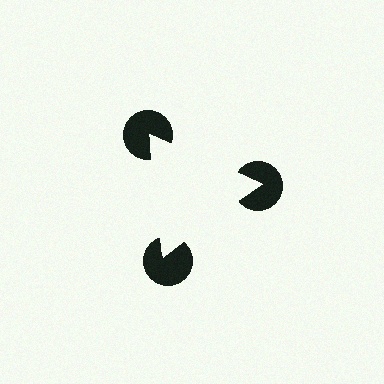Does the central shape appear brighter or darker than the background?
It typically appears slightly brighter than the background, even though no actual brightness change is drawn.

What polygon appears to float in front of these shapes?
An illusory triangle — its edges are inferred from the aligned wedge cuts in the pac-man discs, not physically drawn.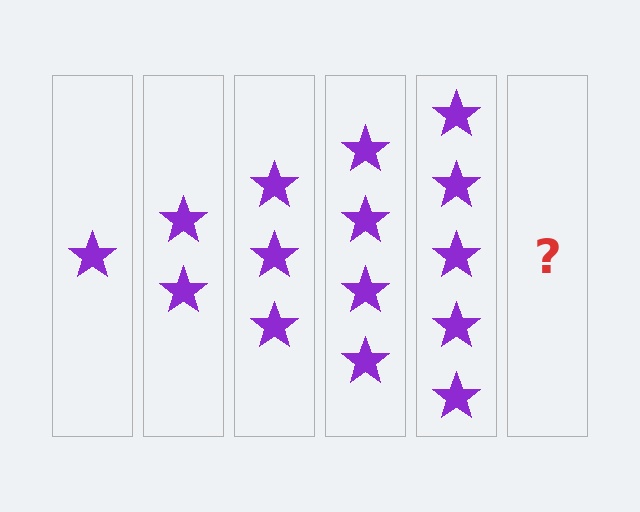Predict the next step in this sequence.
The next step is 6 stars.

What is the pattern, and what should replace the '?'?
The pattern is that each step adds one more star. The '?' should be 6 stars.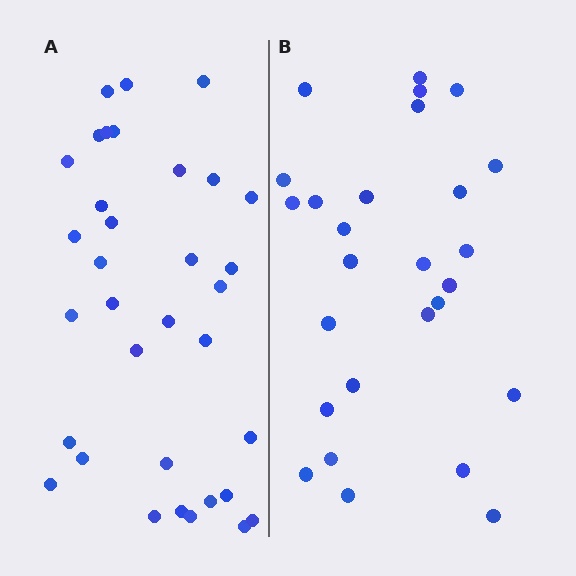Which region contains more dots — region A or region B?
Region A (the left region) has more dots.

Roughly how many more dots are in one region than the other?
Region A has roughly 8 or so more dots than region B.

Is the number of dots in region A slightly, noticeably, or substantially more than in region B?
Region A has noticeably more, but not dramatically so. The ratio is roughly 1.3 to 1.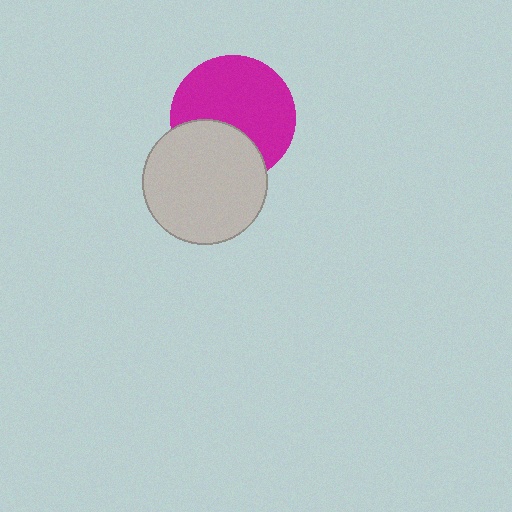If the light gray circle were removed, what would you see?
You would see the complete magenta circle.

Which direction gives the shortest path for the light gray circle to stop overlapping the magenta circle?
Moving down gives the shortest separation.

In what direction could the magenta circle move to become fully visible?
The magenta circle could move up. That would shift it out from behind the light gray circle entirely.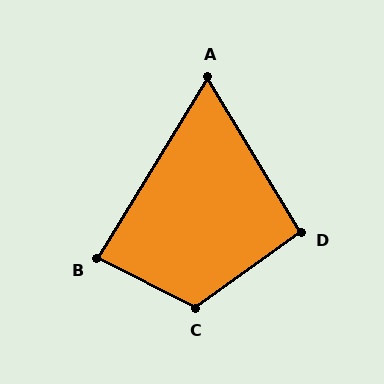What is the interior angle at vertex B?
Approximately 85 degrees (approximately right).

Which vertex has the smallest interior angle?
A, at approximately 62 degrees.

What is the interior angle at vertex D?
Approximately 95 degrees (approximately right).